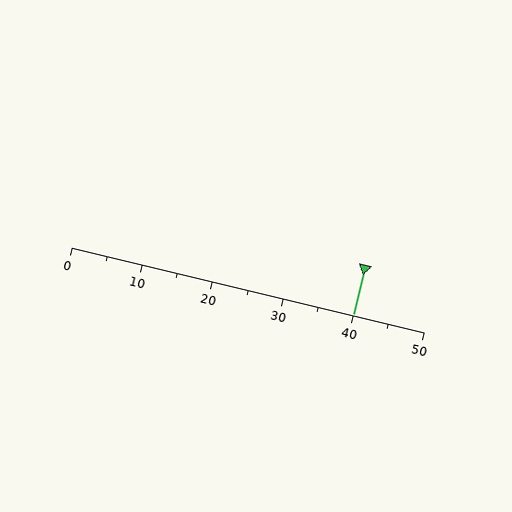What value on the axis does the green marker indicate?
The marker indicates approximately 40.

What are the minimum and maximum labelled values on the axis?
The axis runs from 0 to 50.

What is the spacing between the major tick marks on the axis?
The major ticks are spaced 10 apart.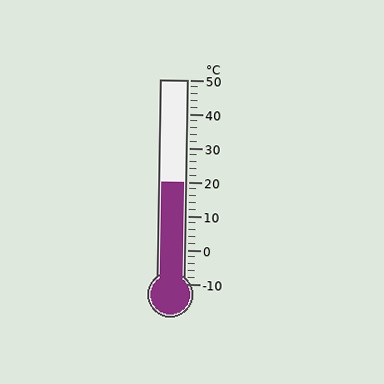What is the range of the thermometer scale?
The thermometer scale ranges from -10°C to 50°C.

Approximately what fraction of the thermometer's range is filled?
The thermometer is filled to approximately 50% of its range.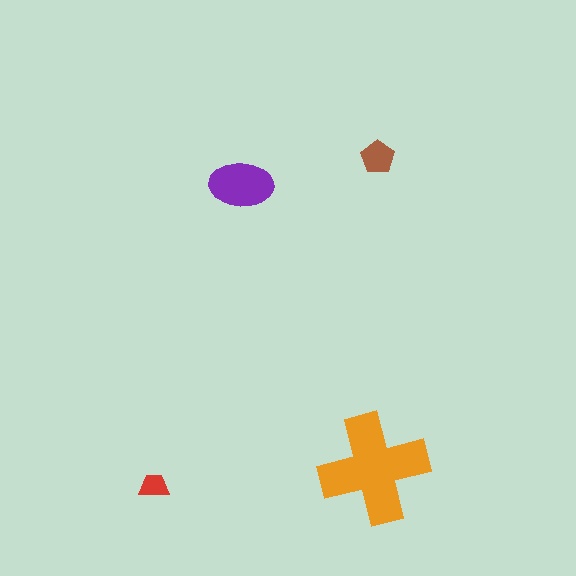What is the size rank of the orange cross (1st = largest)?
1st.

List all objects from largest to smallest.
The orange cross, the purple ellipse, the brown pentagon, the red trapezoid.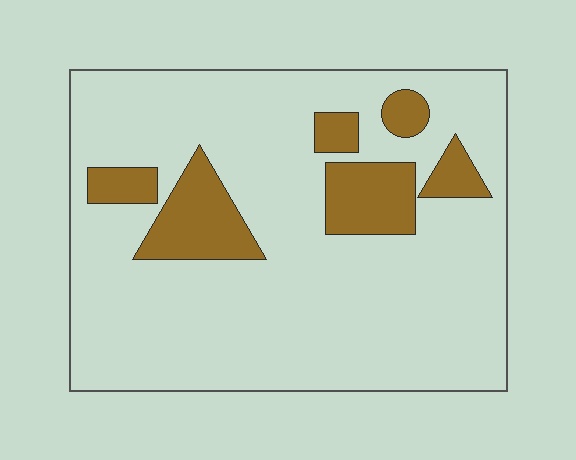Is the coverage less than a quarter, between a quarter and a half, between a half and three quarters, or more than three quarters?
Less than a quarter.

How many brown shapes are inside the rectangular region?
6.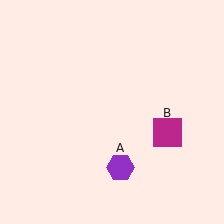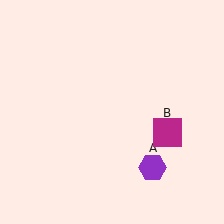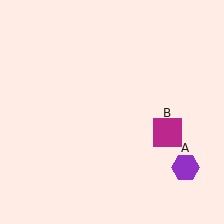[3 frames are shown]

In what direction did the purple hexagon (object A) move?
The purple hexagon (object A) moved right.